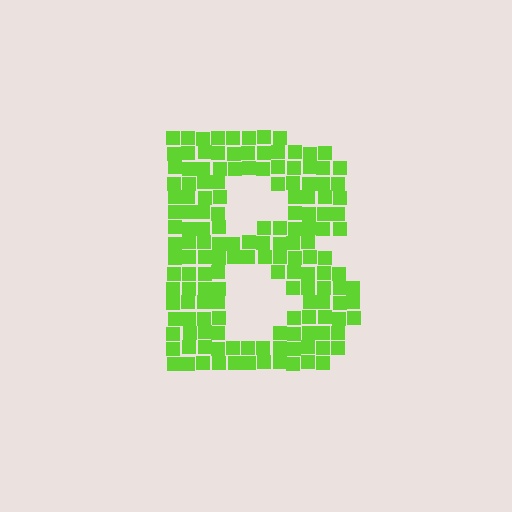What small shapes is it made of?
It is made of small squares.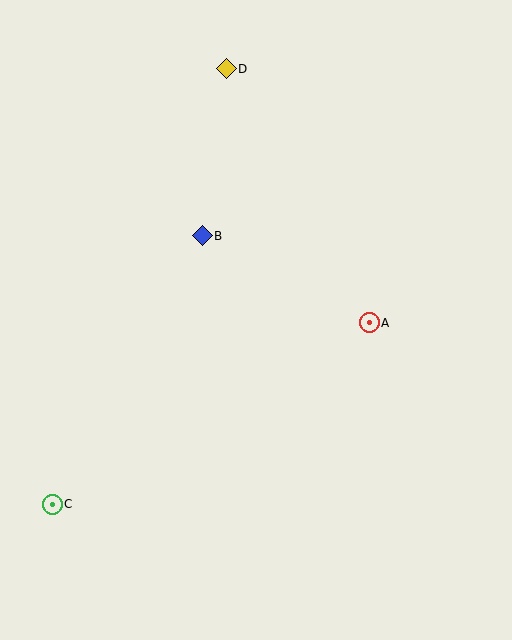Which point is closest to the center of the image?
Point B at (202, 236) is closest to the center.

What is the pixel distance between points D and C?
The distance between D and C is 469 pixels.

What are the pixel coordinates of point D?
Point D is at (226, 69).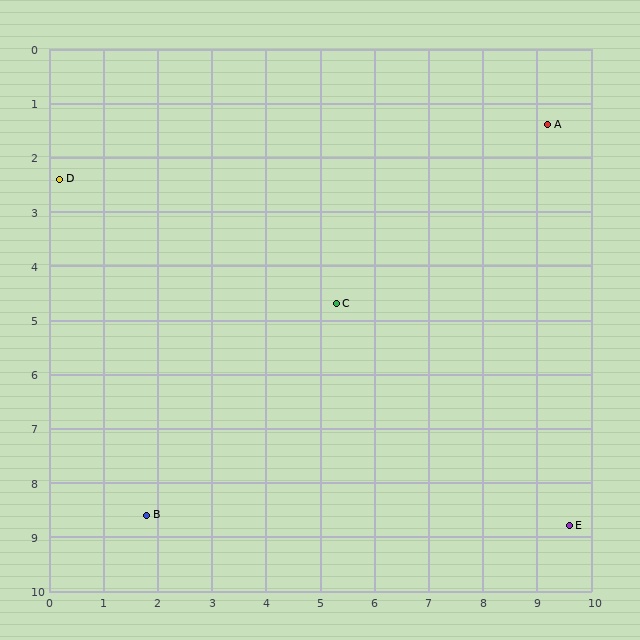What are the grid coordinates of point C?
Point C is at approximately (5.3, 4.7).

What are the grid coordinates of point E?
Point E is at approximately (9.6, 8.8).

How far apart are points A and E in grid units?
Points A and E are about 7.4 grid units apart.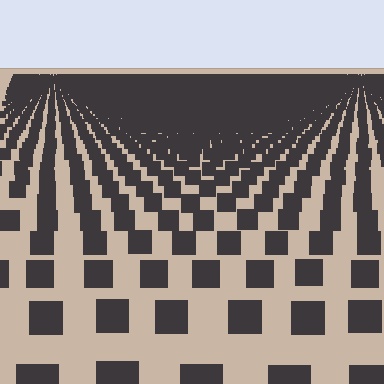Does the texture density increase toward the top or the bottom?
Density increases toward the top.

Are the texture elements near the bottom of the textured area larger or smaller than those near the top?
Larger. Near the bottom, elements are closer to the viewer and appear at a bigger on-screen size.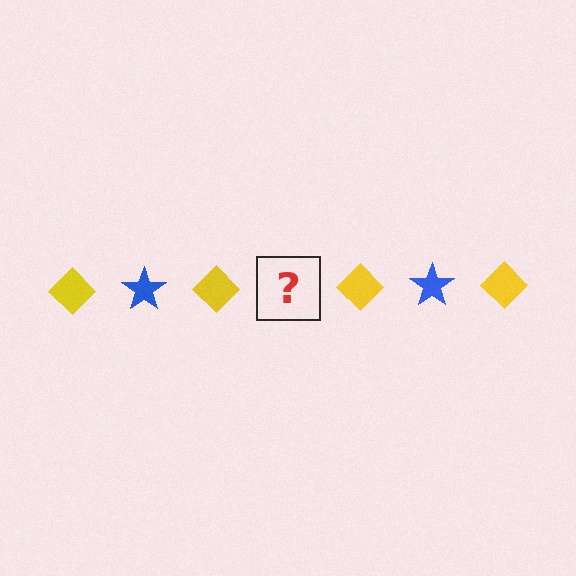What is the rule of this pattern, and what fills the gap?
The rule is that the pattern alternates between yellow diamond and blue star. The gap should be filled with a blue star.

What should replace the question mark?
The question mark should be replaced with a blue star.